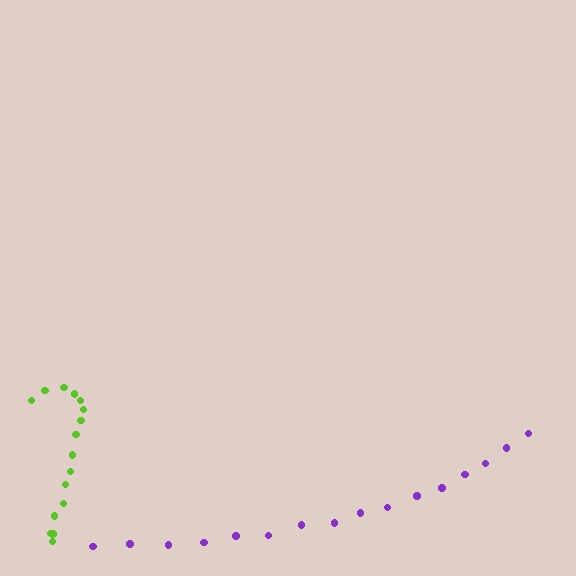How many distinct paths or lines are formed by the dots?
There are 2 distinct paths.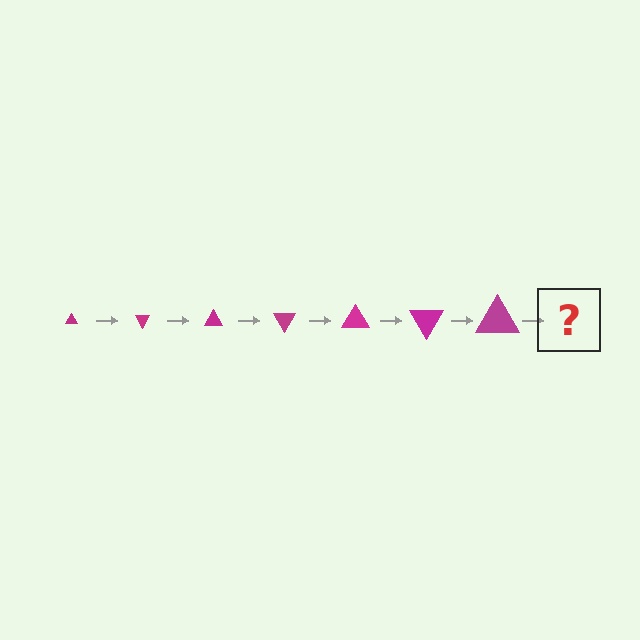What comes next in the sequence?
The next element should be a triangle, larger than the previous one and rotated 420 degrees from the start.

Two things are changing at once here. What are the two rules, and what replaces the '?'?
The two rules are that the triangle grows larger each step and it rotates 60 degrees each step. The '?' should be a triangle, larger than the previous one and rotated 420 degrees from the start.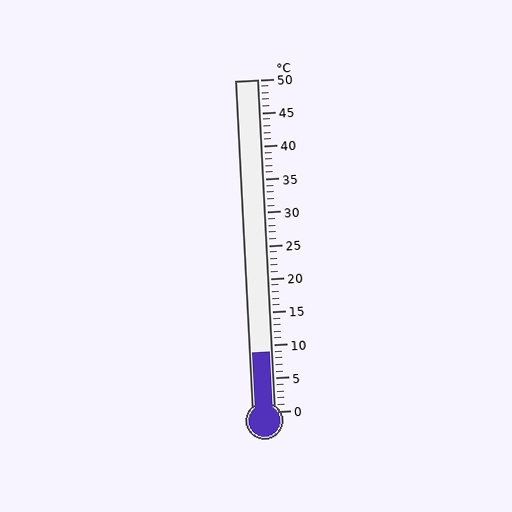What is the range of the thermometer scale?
The thermometer scale ranges from 0°C to 50°C.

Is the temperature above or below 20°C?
The temperature is below 20°C.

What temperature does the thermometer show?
The thermometer shows approximately 9°C.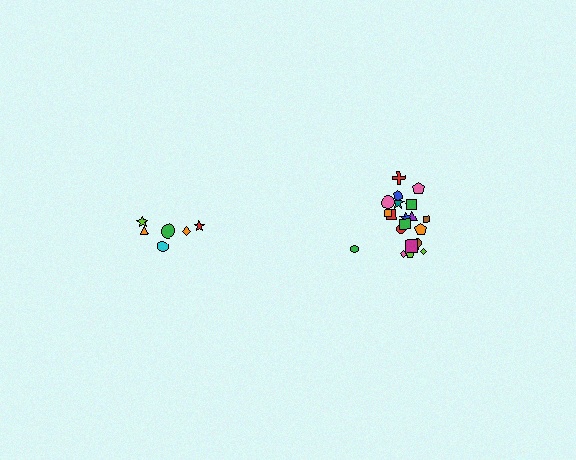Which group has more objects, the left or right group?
The right group.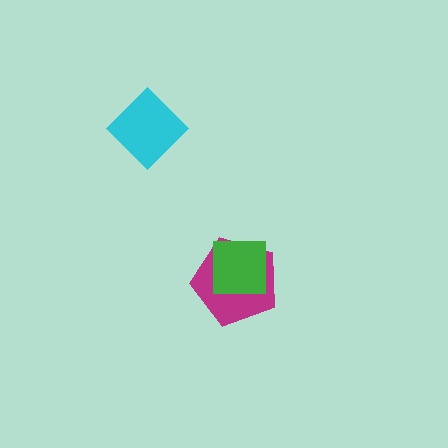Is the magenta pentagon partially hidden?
Yes, it is partially covered by another shape.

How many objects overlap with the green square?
1 object overlaps with the green square.